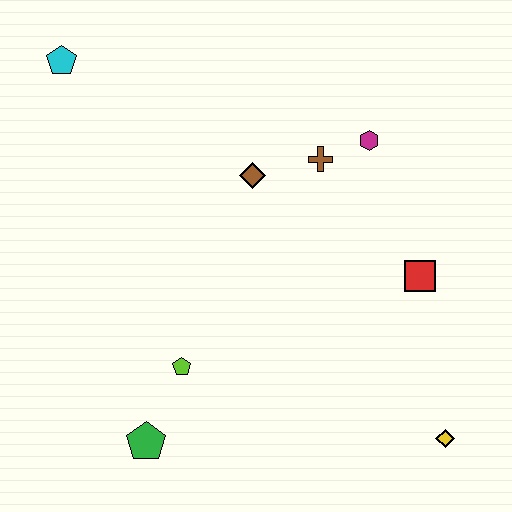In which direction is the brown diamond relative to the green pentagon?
The brown diamond is above the green pentagon.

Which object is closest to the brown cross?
The magenta hexagon is closest to the brown cross.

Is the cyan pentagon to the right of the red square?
No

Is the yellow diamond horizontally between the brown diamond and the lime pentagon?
No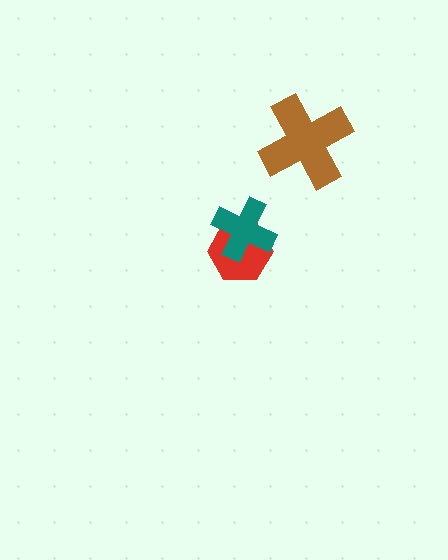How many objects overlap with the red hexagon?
1 object overlaps with the red hexagon.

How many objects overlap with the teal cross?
1 object overlaps with the teal cross.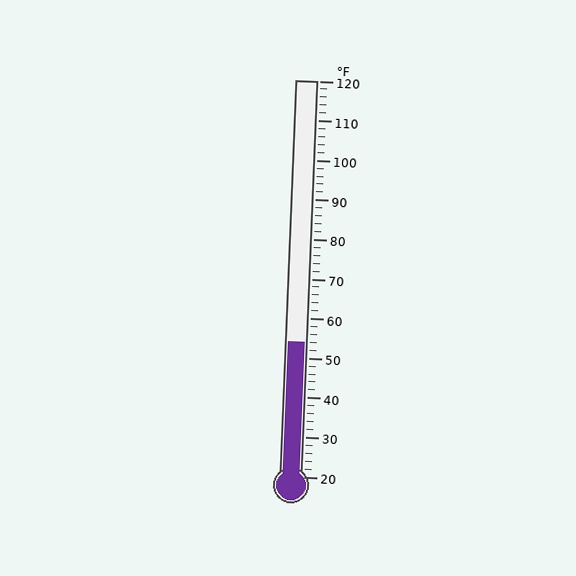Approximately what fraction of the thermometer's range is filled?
The thermometer is filled to approximately 35% of its range.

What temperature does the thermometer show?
The thermometer shows approximately 54°F.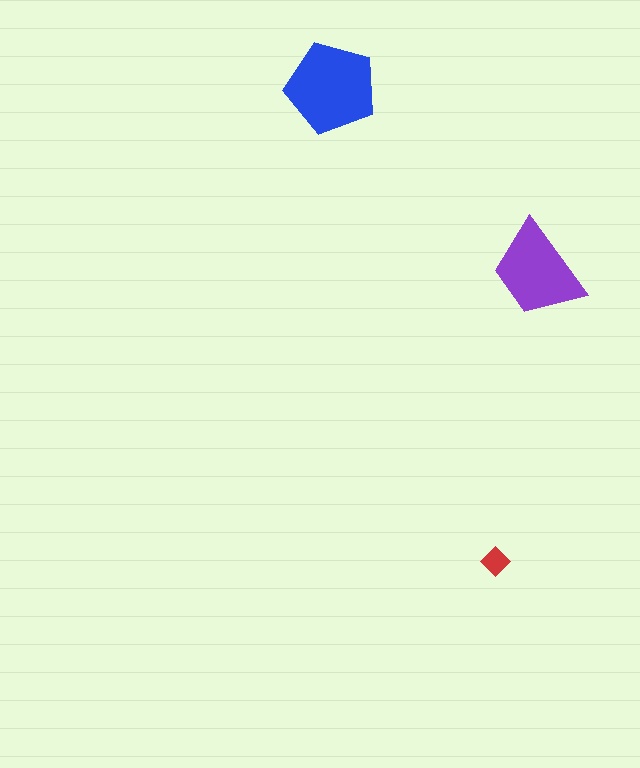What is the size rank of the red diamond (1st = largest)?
3rd.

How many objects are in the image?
There are 3 objects in the image.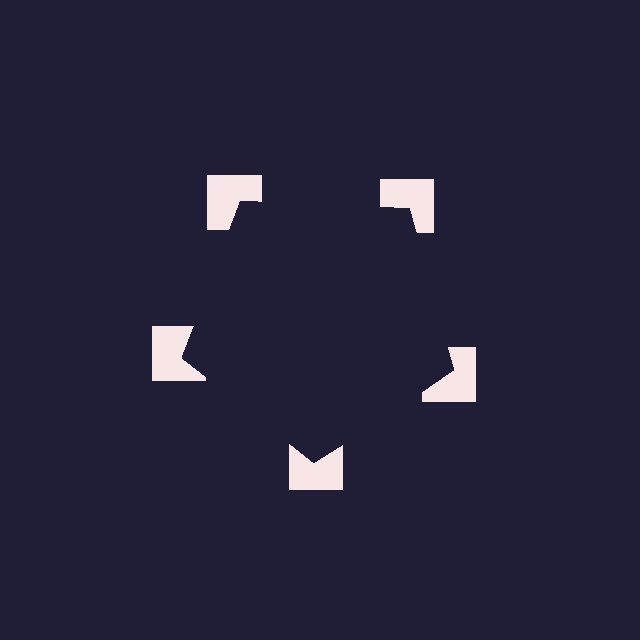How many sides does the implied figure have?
5 sides.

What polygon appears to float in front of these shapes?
An illusory pentagon — its edges are inferred from the aligned wedge cuts in the notched squares, not physically drawn.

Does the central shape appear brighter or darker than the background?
It typically appears slightly darker than the background, even though no actual brightness change is drawn.